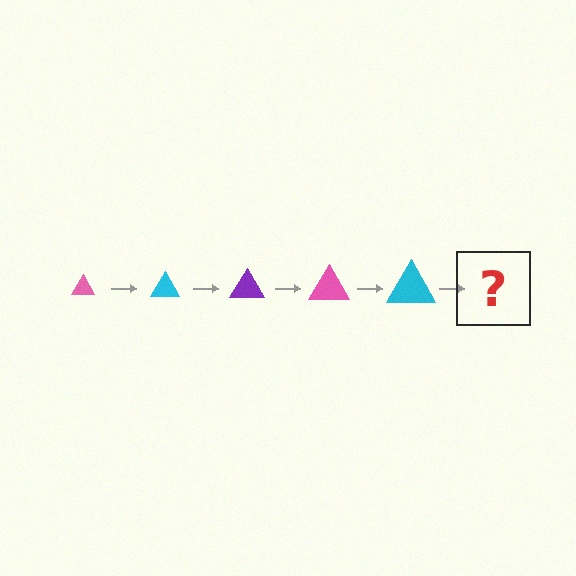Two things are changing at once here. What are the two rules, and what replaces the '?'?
The two rules are that the triangle grows larger each step and the color cycles through pink, cyan, and purple. The '?' should be a purple triangle, larger than the previous one.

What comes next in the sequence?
The next element should be a purple triangle, larger than the previous one.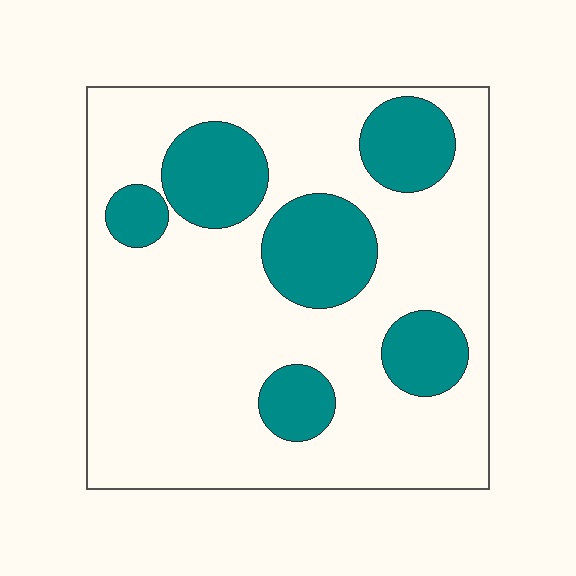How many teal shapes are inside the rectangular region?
6.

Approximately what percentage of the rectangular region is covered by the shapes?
Approximately 25%.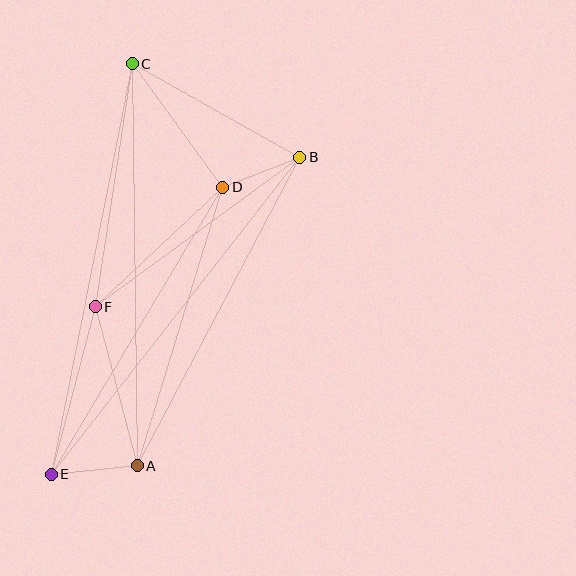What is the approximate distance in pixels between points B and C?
The distance between B and C is approximately 192 pixels.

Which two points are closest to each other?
Points B and D are closest to each other.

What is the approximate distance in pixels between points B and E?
The distance between B and E is approximately 403 pixels.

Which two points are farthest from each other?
Points C and E are farthest from each other.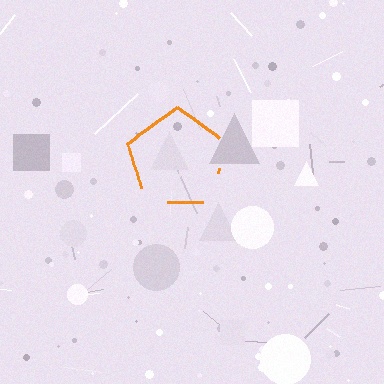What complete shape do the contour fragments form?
The contour fragments form a pentagon.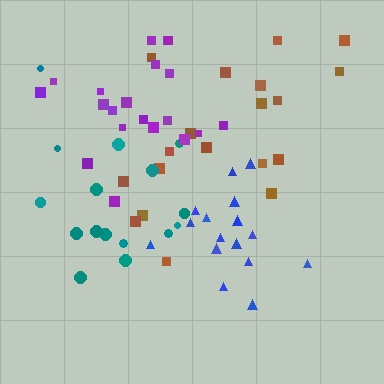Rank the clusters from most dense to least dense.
blue, purple, brown, teal.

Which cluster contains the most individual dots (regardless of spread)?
Purple (20).